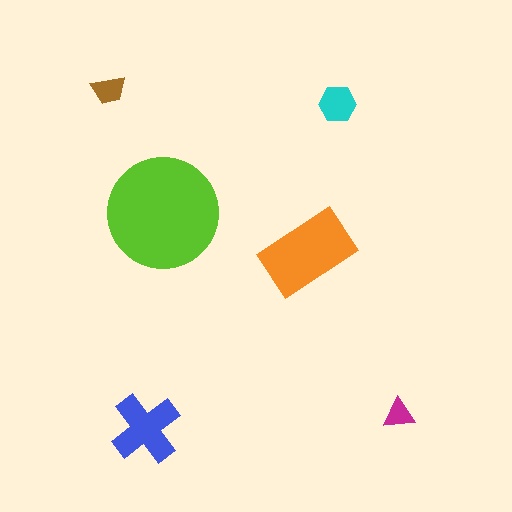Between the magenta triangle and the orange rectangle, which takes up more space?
The orange rectangle.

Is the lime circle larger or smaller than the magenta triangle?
Larger.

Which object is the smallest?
The magenta triangle.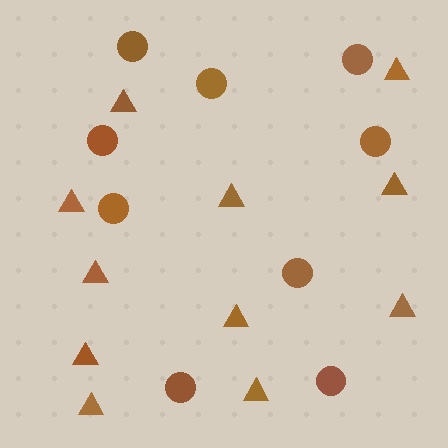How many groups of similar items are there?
There are 2 groups: one group of circles (9) and one group of triangles (11).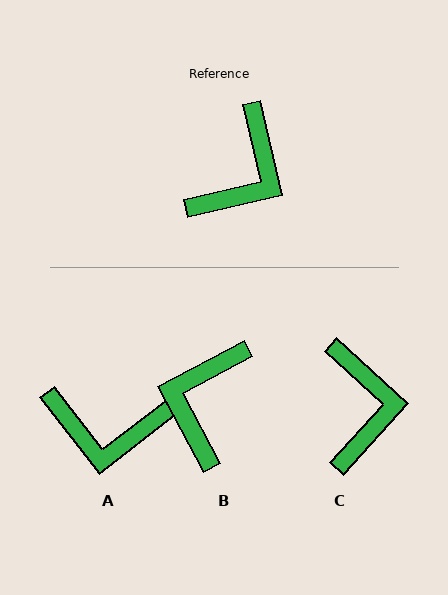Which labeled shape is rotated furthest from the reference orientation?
B, about 165 degrees away.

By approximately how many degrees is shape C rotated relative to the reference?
Approximately 35 degrees counter-clockwise.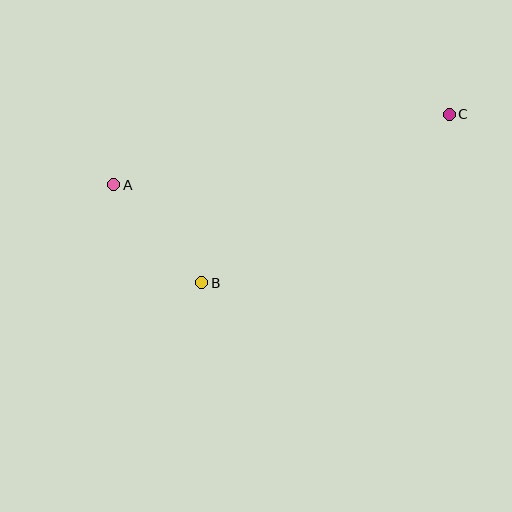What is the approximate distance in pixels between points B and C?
The distance between B and C is approximately 300 pixels.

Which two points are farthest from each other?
Points A and C are farthest from each other.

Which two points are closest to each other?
Points A and B are closest to each other.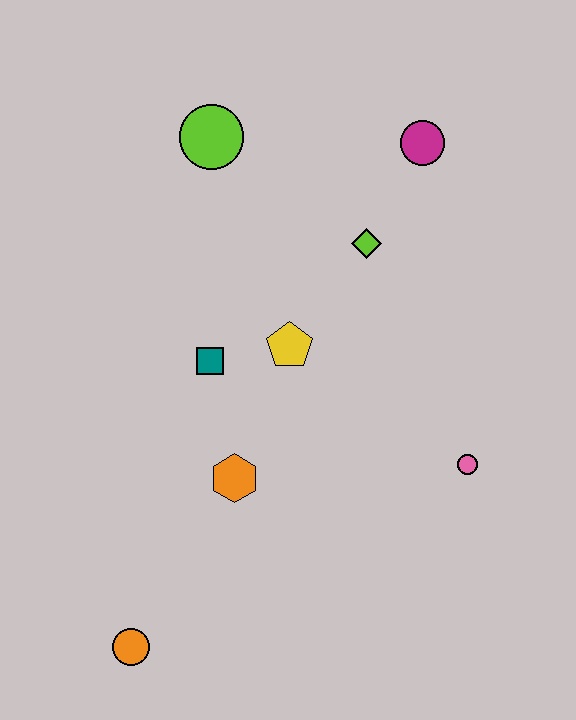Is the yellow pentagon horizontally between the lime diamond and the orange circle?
Yes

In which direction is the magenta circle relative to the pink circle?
The magenta circle is above the pink circle.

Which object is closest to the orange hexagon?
The teal square is closest to the orange hexagon.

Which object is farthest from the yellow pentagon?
The orange circle is farthest from the yellow pentagon.